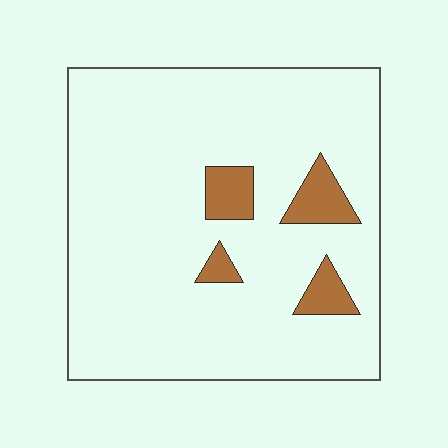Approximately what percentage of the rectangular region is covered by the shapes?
Approximately 10%.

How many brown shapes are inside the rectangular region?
4.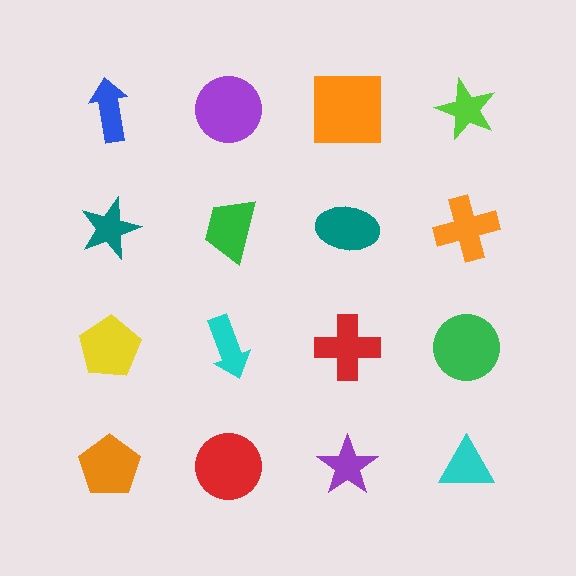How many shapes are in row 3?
4 shapes.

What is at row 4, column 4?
A cyan triangle.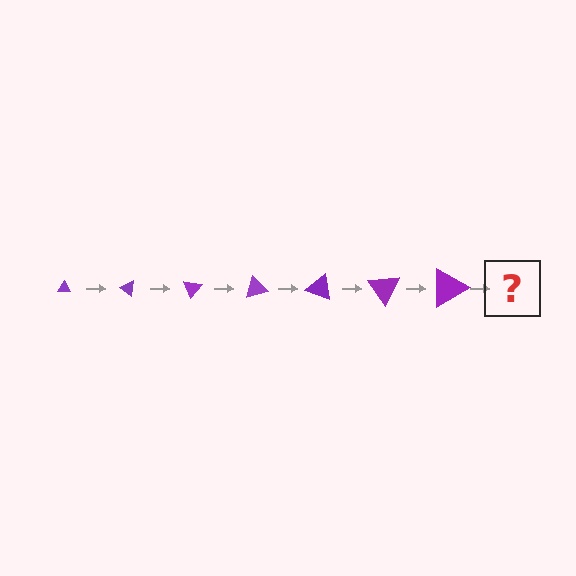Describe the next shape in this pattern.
It should be a triangle, larger than the previous one and rotated 245 degrees from the start.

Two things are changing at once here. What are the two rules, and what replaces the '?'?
The two rules are that the triangle grows larger each step and it rotates 35 degrees each step. The '?' should be a triangle, larger than the previous one and rotated 245 degrees from the start.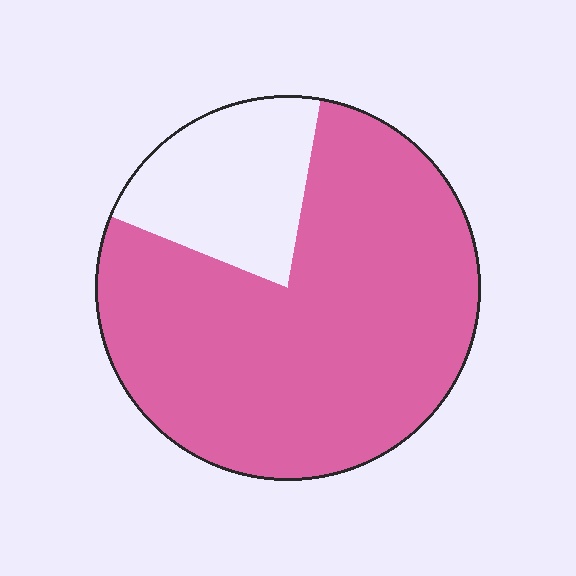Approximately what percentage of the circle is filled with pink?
Approximately 80%.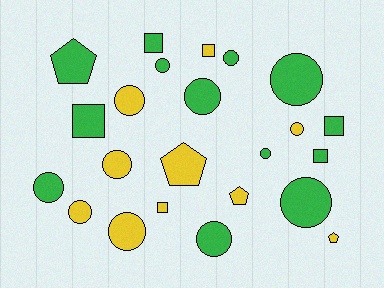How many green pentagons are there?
There is 1 green pentagon.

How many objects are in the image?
There are 23 objects.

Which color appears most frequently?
Green, with 13 objects.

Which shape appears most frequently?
Circle, with 13 objects.